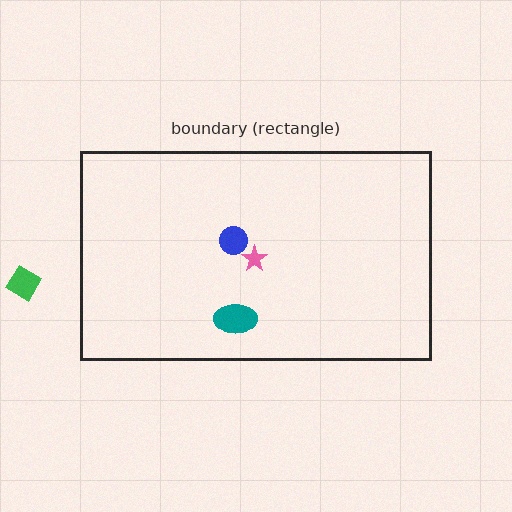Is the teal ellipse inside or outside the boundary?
Inside.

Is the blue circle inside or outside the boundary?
Inside.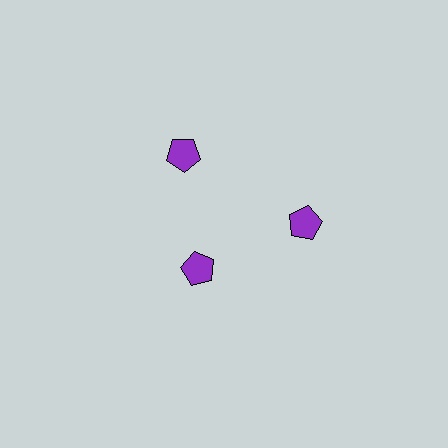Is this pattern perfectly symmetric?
No. The 3 purple pentagons are arranged in a ring, but one element near the 7 o'clock position is pulled inward toward the center, breaking the 3-fold rotational symmetry.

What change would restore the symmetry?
The symmetry would be restored by moving it outward, back onto the ring so that all 3 pentagons sit at equal angles and equal distance from the center.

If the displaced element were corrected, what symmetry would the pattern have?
It would have 3-fold rotational symmetry — the pattern would map onto itself every 120 degrees.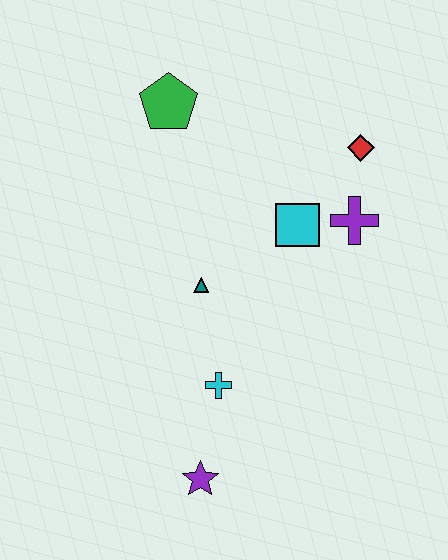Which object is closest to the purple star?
The cyan cross is closest to the purple star.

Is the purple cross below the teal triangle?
No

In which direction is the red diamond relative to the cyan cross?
The red diamond is above the cyan cross.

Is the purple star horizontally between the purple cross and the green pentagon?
Yes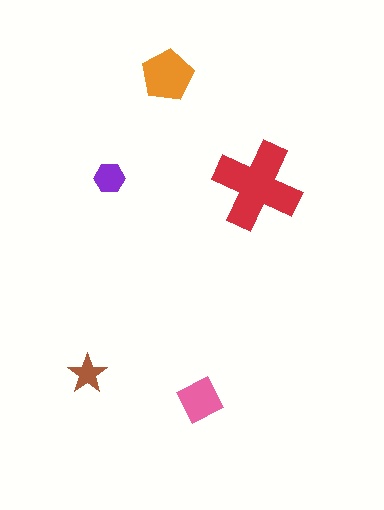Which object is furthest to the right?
The red cross is rightmost.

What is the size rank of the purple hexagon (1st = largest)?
4th.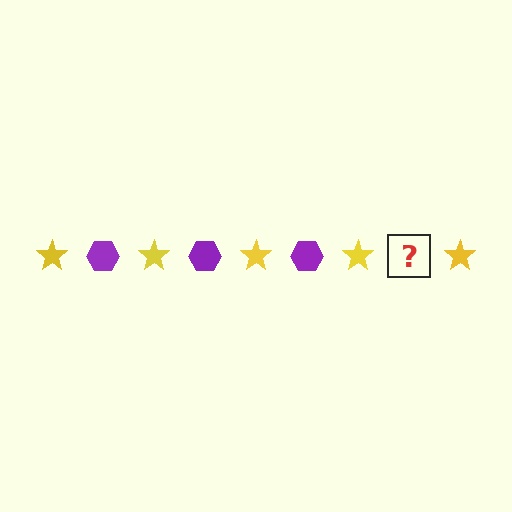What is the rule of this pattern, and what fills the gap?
The rule is that the pattern alternates between yellow star and purple hexagon. The gap should be filled with a purple hexagon.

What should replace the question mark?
The question mark should be replaced with a purple hexagon.